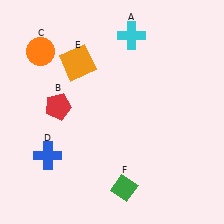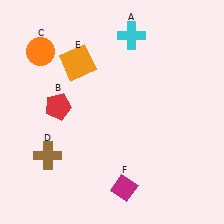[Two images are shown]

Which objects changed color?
D changed from blue to brown. F changed from green to magenta.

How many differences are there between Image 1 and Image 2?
There are 2 differences between the two images.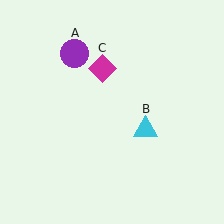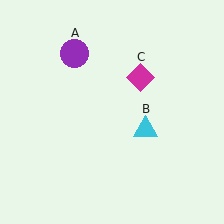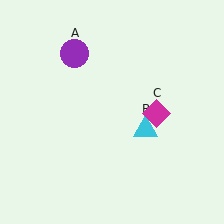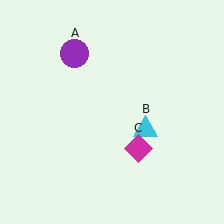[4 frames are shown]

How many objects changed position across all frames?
1 object changed position: magenta diamond (object C).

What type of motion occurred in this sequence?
The magenta diamond (object C) rotated clockwise around the center of the scene.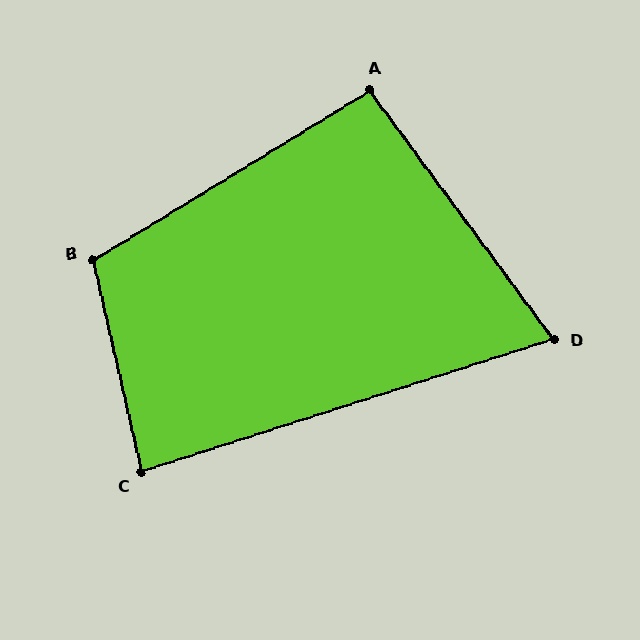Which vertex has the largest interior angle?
B, at approximately 109 degrees.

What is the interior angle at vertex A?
Approximately 95 degrees (obtuse).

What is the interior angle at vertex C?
Approximately 85 degrees (acute).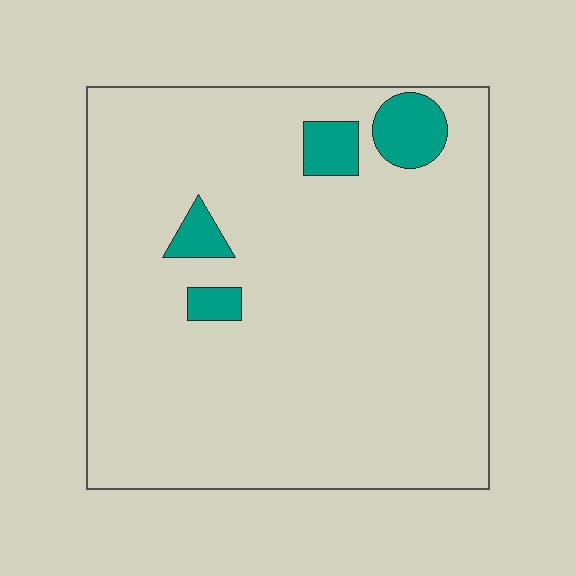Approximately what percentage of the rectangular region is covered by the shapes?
Approximately 5%.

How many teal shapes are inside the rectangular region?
4.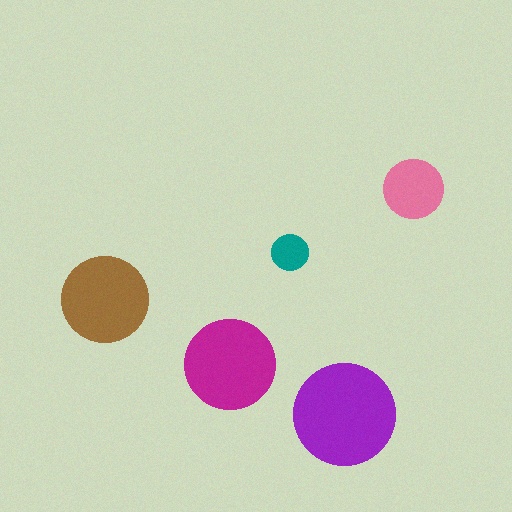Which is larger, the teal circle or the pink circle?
The pink one.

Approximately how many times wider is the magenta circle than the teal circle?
About 2.5 times wider.